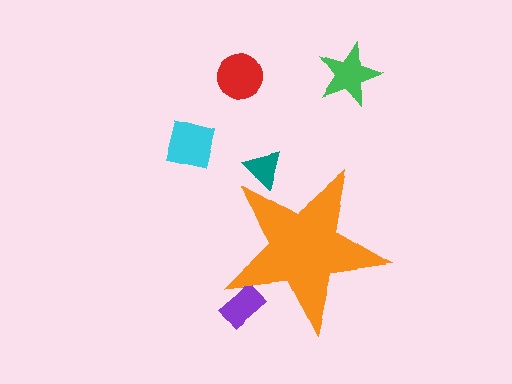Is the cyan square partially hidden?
No, the cyan square is fully visible.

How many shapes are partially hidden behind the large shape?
2 shapes are partially hidden.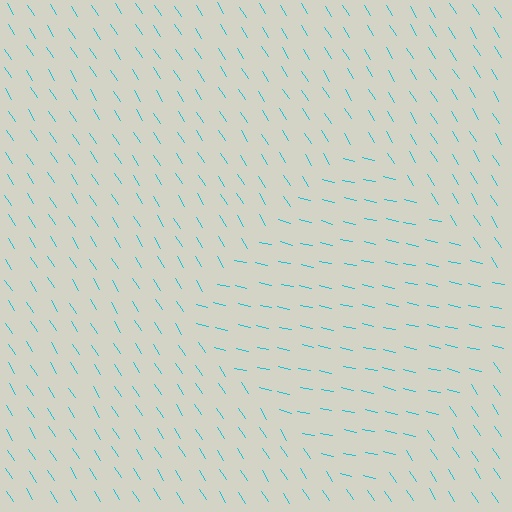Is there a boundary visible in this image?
Yes, there is a texture boundary formed by a change in line orientation.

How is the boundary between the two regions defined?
The boundary is defined purely by a change in line orientation (approximately 45 degrees difference). All lines are the same color and thickness.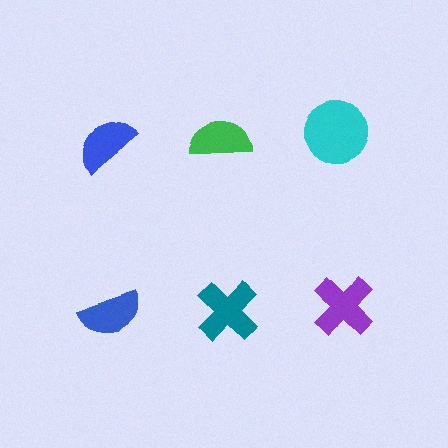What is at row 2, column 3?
A purple cross.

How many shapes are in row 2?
3 shapes.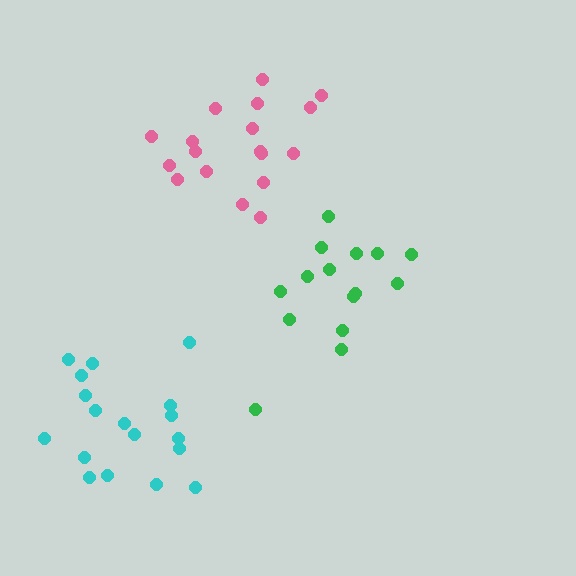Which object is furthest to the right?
The green cluster is rightmost.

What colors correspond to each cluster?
The clusters are colored: pink, green, cyan.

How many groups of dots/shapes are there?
There are 3 groups.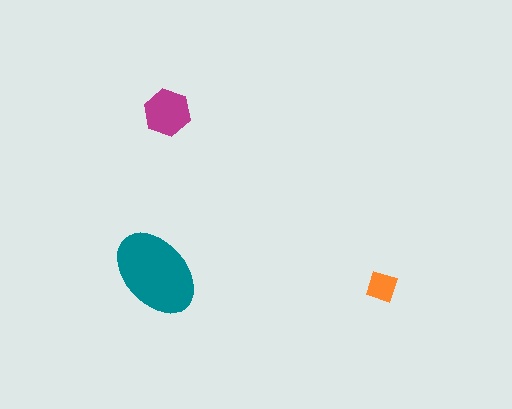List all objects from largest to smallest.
The teal ellipse, the magenta hexagon, the orange diamond.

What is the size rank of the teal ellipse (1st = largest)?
1st.